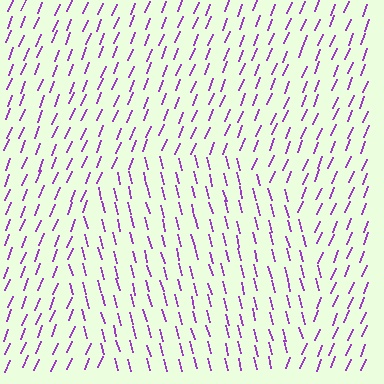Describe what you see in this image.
The image is filled with small purple line segments. A circle region in the image has lines oriented differently from the surrounding lines, creating a visible texture boundary.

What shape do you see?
I see a circle.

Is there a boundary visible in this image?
Yes, there is a texture boundary formed by a change in line orientation.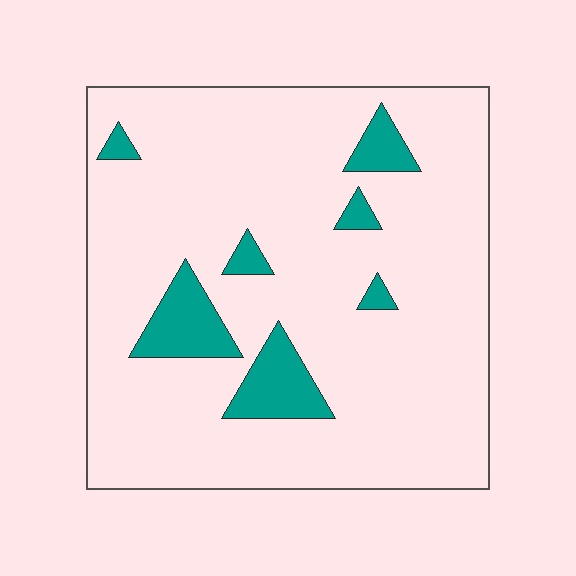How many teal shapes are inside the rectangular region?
7.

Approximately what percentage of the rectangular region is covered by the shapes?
Approximately 10%.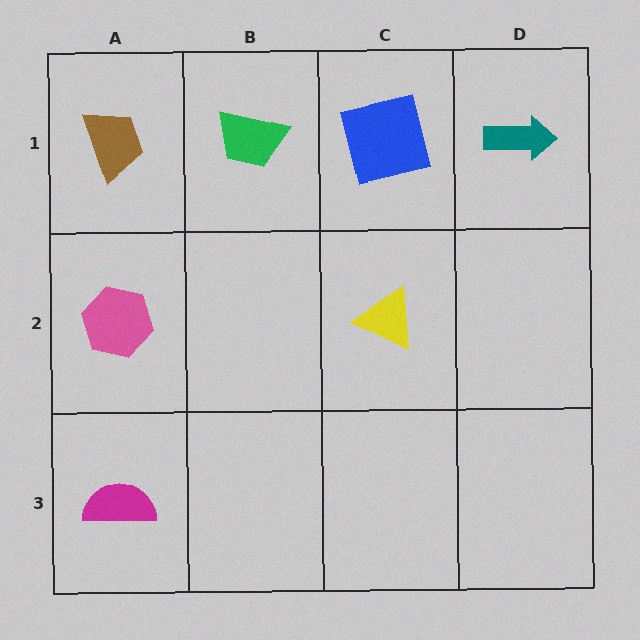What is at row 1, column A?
A brown trapezoid.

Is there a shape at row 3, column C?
No, that cell is empty.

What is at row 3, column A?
A magenta semicircle.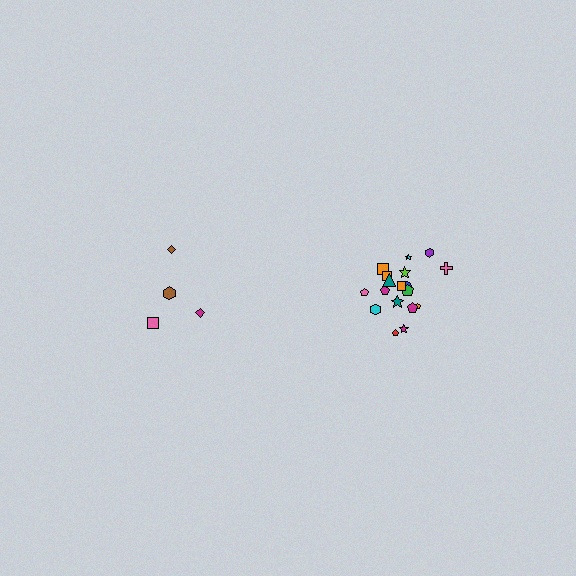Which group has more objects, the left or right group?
The right group.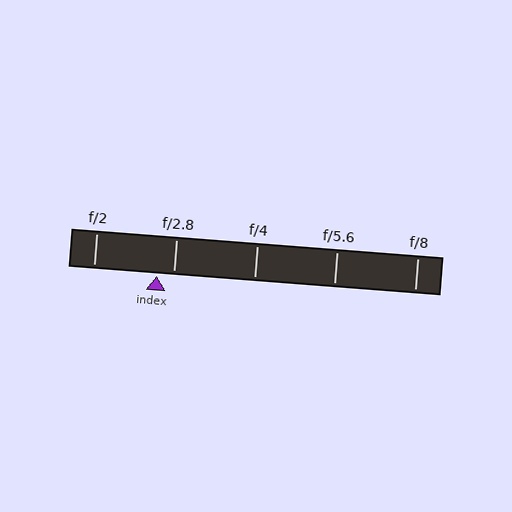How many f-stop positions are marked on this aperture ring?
There are 5 f-stop positions marked.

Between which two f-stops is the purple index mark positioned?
The index mark is between f/2 and f/2.8.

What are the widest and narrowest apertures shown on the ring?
The widest aperture shown is f/2 and the narrowest is f/8.